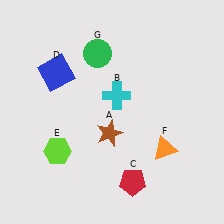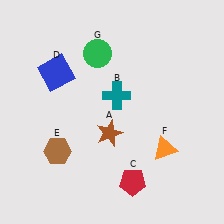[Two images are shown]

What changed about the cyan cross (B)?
In Image 1, B is cyan. In Image 2, it changed to teal.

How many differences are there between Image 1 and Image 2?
There are 2 differences between the two images.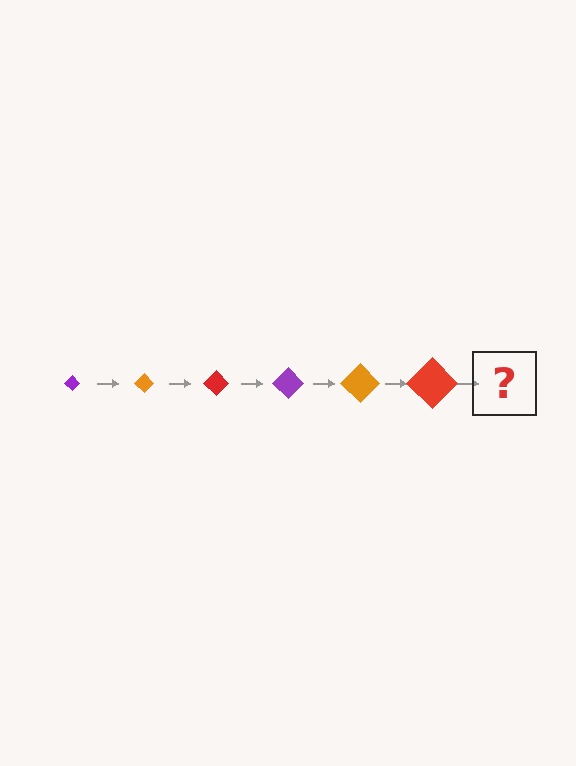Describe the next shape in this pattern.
It should be a purple diamond, larger than the previous one.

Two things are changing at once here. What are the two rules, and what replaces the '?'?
The two rules are that the diamond grows larger each step and the color cycles through purple, orange, and red. The '?' should be a purple diamond, larger than the previous one.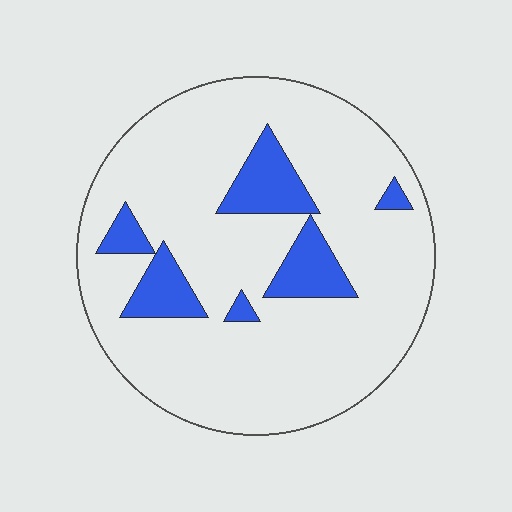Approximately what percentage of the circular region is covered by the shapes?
Approximately 15%.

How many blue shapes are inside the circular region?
6.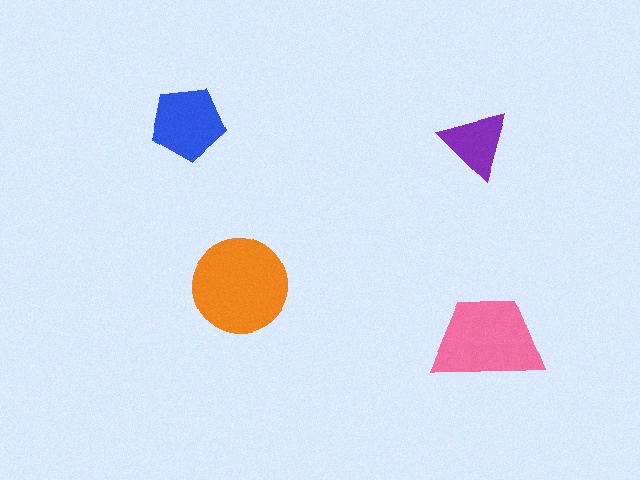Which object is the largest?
The orange circle.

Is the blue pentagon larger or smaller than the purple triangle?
Larger.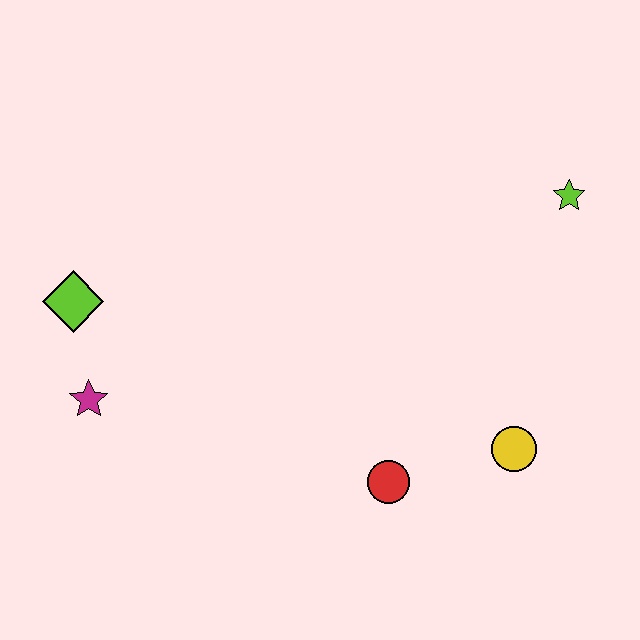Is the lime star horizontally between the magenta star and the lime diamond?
No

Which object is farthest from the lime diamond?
The lime star is farthest from the lime diamond.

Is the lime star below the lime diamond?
No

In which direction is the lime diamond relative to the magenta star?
The lime diamond is above the magenta star.